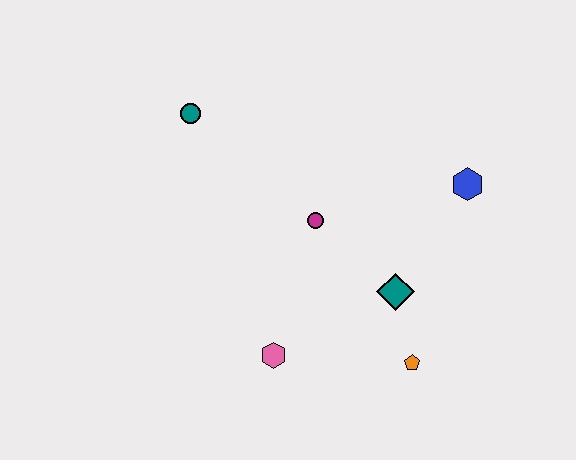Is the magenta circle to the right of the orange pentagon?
No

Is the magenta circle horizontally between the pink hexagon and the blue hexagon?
Yes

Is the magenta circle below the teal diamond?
No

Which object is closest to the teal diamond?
The orange pentagon is closest to the teal diamond.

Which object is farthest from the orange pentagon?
The teal circle is farthest from the orange pentagon.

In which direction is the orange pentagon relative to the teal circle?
The orange pentagon is below the teal circle.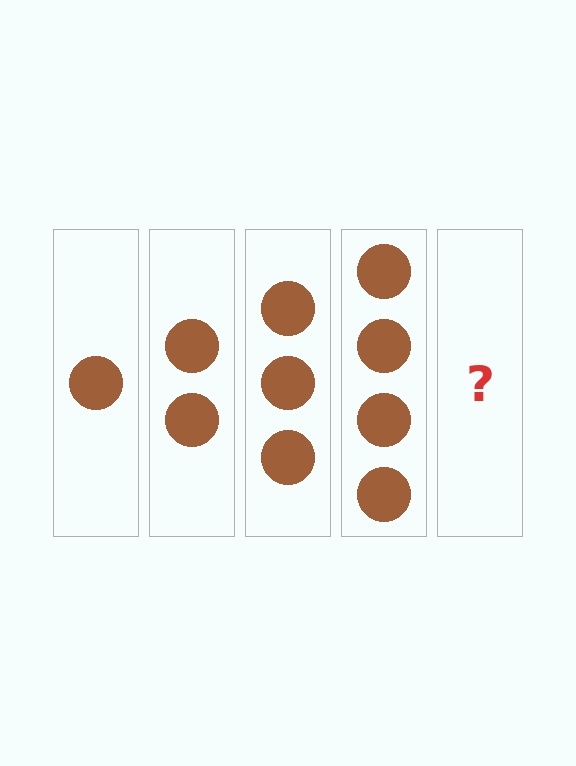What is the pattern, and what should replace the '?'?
The pattern is that each step adds one more circle. The '?' should be 5 circles.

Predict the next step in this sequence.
The next step is 5 circles.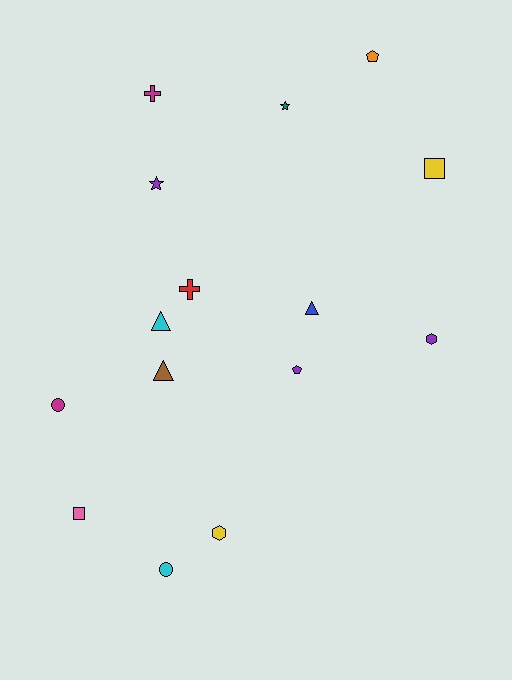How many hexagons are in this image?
There are 2 hexagons.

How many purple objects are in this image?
There are 3 purple objects.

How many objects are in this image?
There are 15 objects.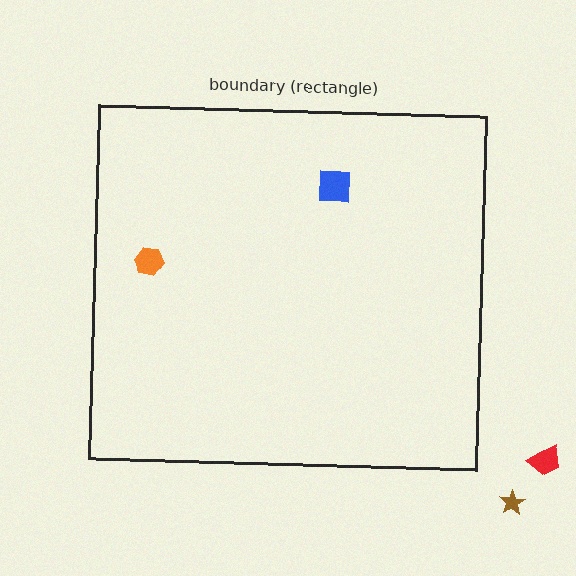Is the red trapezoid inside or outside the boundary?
Outside.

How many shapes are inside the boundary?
2 inside, 2 outside.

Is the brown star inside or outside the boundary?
Outside.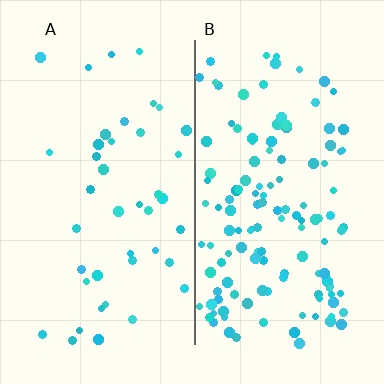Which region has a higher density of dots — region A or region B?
B (the right).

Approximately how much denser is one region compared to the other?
Approximately 3.1× — region B over region A.